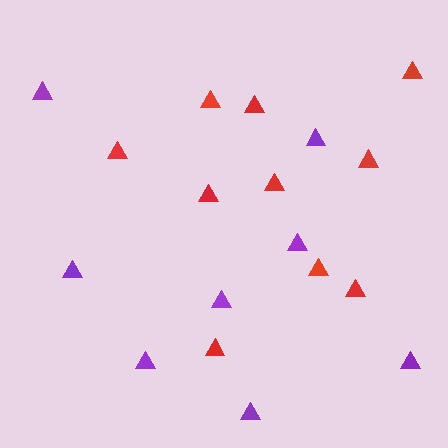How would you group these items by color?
There are 2 groups: one group of red triangles (10) and one group of purple triangles (8).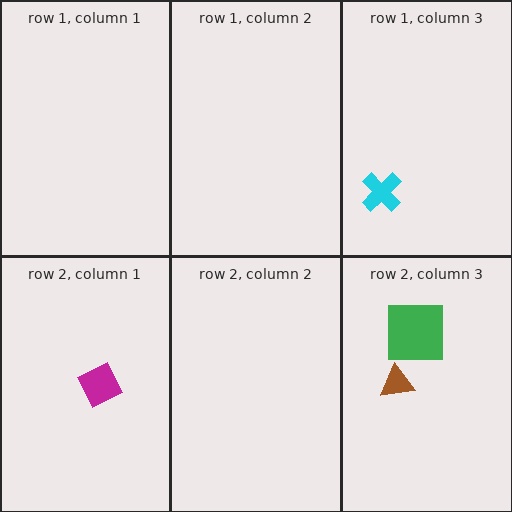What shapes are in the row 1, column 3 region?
The cyan cross.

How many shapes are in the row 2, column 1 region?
1.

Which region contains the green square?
The row 2, column 3 region.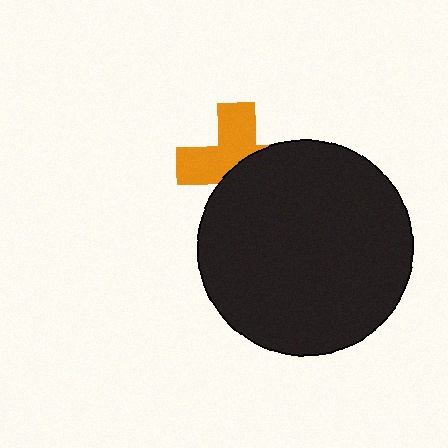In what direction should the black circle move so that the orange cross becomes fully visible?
The black circle should move down. That is the shortest direction to clear the overlap and leave the orange cross fully visible.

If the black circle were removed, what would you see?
You would see the complete orange cross.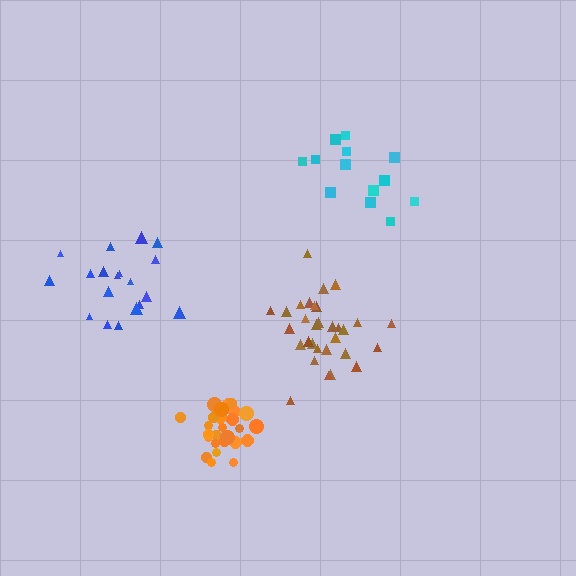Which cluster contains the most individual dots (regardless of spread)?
Brown (32).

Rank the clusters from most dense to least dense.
orange, brown, blue, cyan.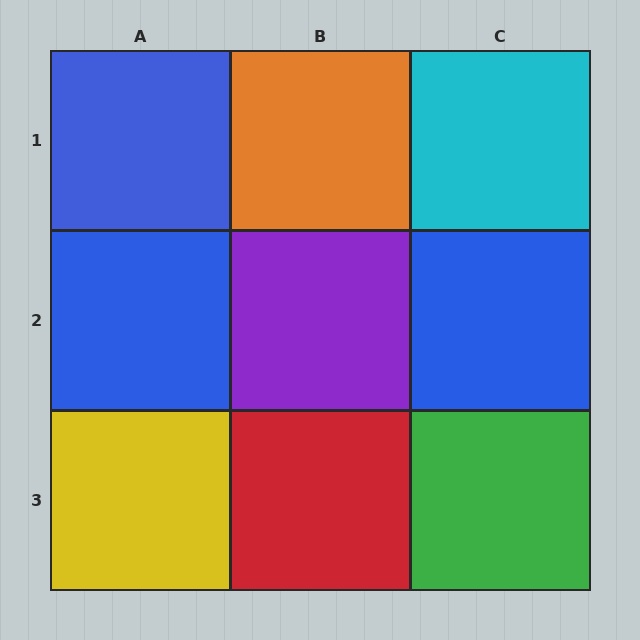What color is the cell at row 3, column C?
Green.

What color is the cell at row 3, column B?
Red.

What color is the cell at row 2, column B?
Purple.